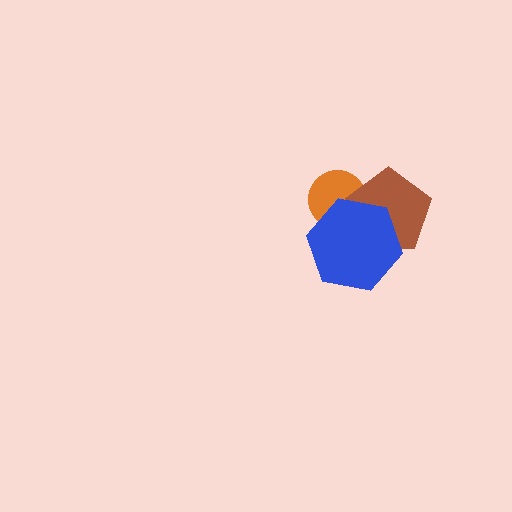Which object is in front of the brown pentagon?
The blue hexagon is in front of the brown pentagon.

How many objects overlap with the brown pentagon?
2 objects overlap with the brown pentagon.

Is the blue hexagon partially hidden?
No, no other shape covers it.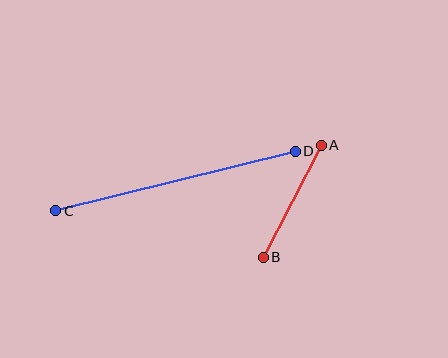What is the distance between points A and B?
The distance is approximately 126 pixels.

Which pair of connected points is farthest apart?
Points C and D are farthest apart.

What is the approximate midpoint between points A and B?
The midpoint is at approximately (292, 201) pixels.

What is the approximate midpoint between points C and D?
The midpoint is at approximately (175, 181) pixels.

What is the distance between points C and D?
The distance is approximately 247 pixels.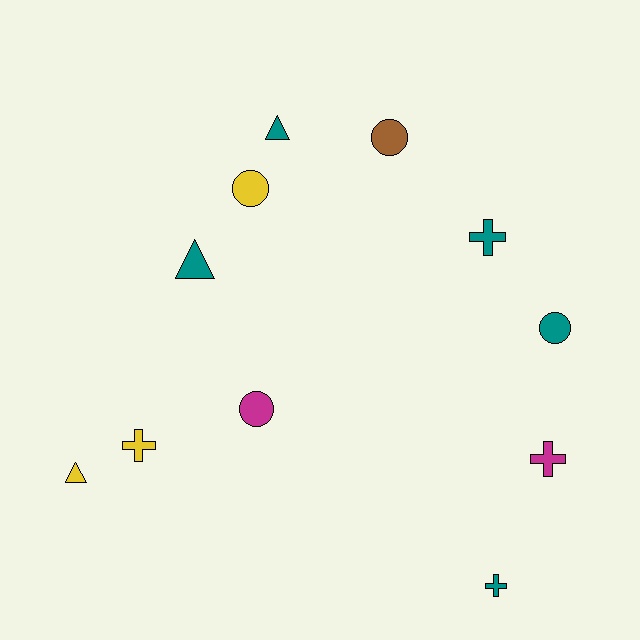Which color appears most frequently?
Teal, with 5 objects.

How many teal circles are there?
There is 1 teal circle.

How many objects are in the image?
There are 11 objects.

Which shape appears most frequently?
Circle, with 4 objects.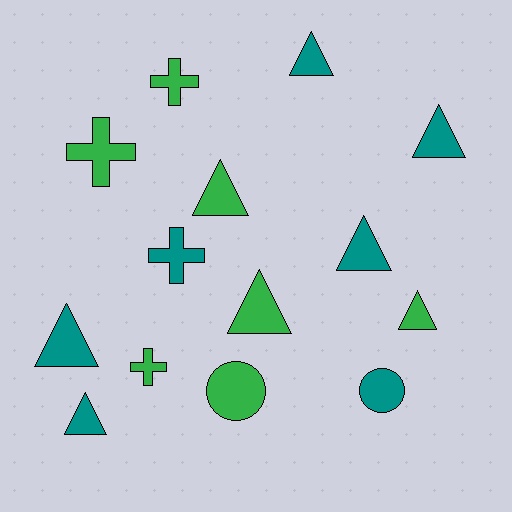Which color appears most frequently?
Green, with 7 objects.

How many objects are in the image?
There are 14 objects.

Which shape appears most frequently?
Triangle, with 8 objects.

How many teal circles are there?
There is 1 teal circle.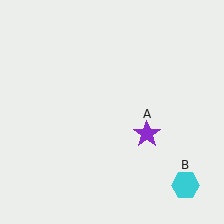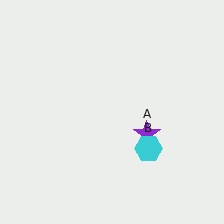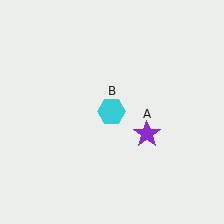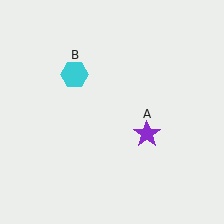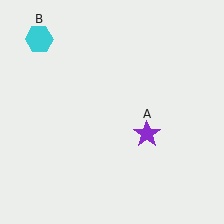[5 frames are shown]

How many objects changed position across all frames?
1 object changed position: cyan hexagon (object B).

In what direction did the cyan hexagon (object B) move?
The cyan hexagon (object B) moved up and to the left.